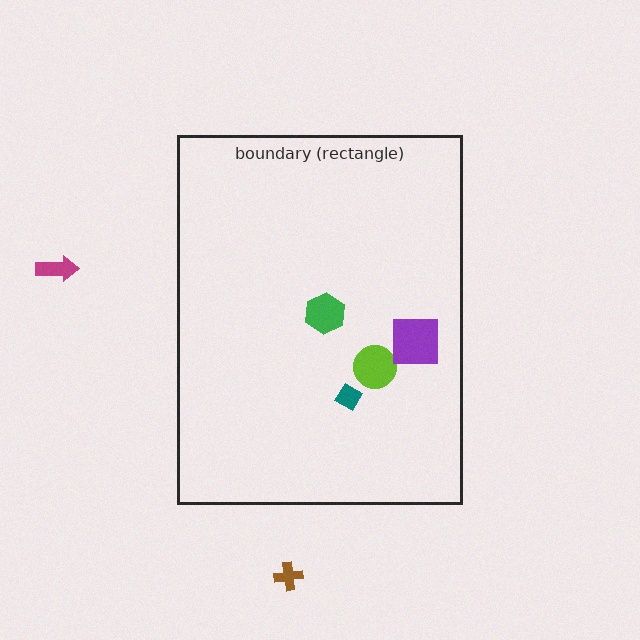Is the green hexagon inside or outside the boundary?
Inside.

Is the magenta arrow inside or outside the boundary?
Outside.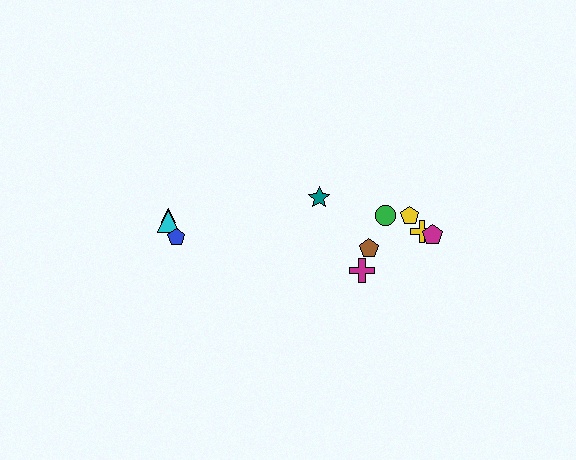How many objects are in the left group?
There are 3 objects.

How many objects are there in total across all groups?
There are 10 objects.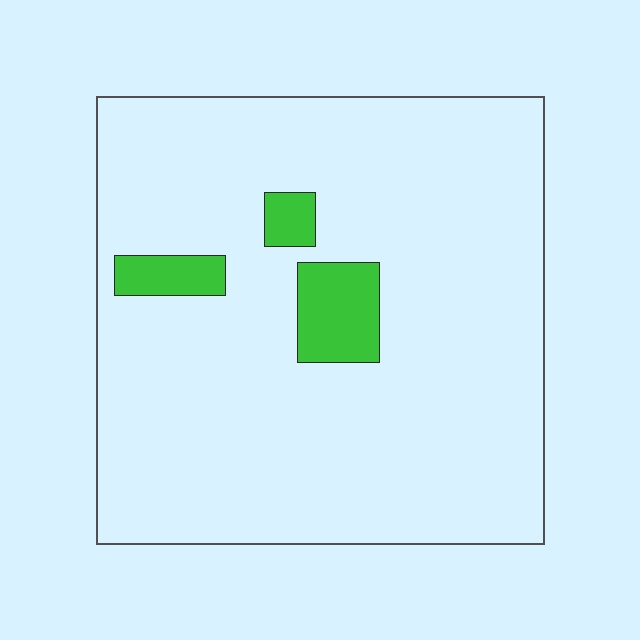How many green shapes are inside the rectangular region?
3.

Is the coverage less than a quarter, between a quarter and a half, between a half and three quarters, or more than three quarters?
Less than a quarter.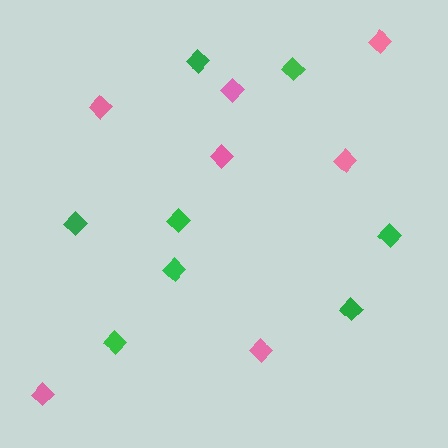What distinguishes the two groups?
There are 2 groups: one group of green diamonds (8) and one group of pink diamonds (7).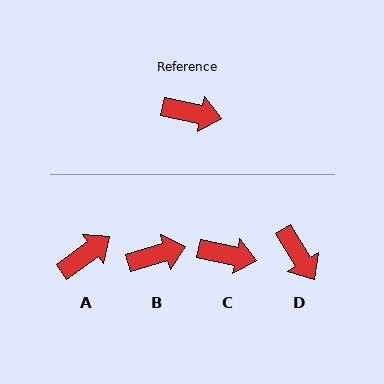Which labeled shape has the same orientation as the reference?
C.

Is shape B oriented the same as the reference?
No, it is off by about 28 degrees.